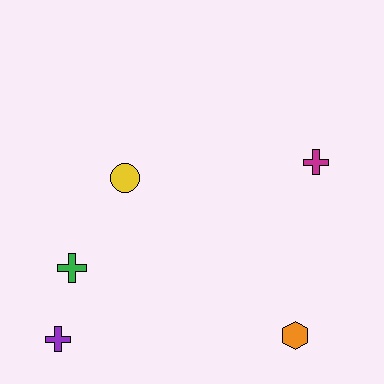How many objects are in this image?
There are 5 objects.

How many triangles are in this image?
There are no triangles.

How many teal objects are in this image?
There are no teal objects.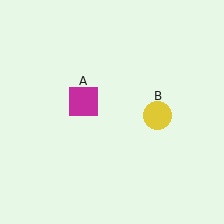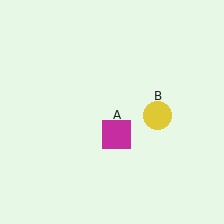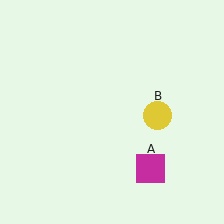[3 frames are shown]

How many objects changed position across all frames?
1 object changed position: magenta square (object A).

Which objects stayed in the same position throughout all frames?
Yellow circle (object B) remained stationary.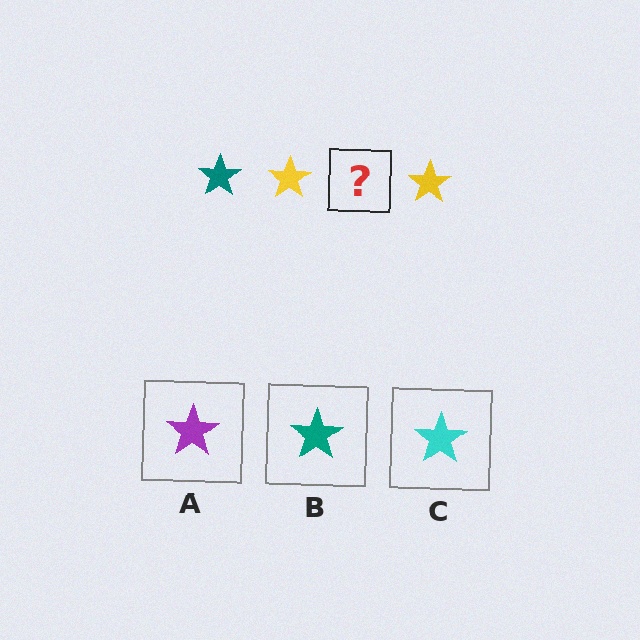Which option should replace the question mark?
Option B.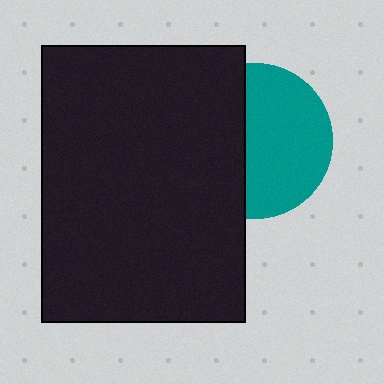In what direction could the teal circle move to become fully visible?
The teal circle could move right. That would shift it out from behind the black rectangle entirely.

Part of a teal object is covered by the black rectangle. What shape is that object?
It is a circle.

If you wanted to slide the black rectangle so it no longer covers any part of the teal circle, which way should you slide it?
Slide it left — that is the most direct way to separate the two shapes.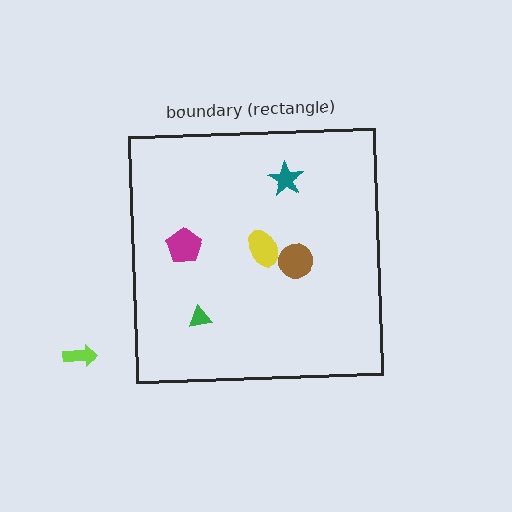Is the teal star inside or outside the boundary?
Inside.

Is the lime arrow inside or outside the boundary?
Outside.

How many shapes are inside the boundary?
5 inside, 1 outside.